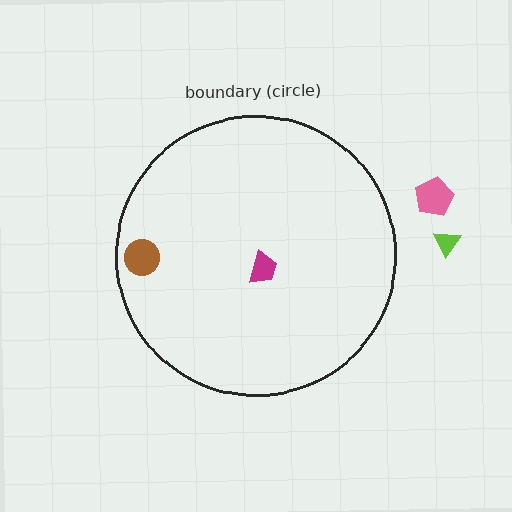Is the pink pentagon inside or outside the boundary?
Outside.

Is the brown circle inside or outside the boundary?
Inside.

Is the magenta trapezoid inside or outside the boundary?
Inside.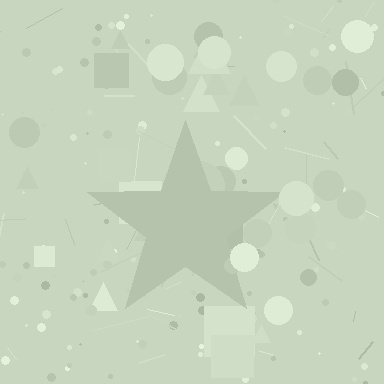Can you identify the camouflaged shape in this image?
The camouflaged shape is a star.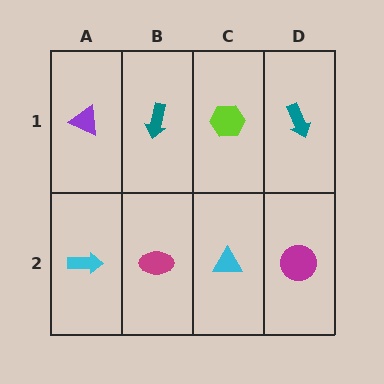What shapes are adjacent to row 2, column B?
A teal arrow (row 1, column B), a cyan arrow (row 2, column A), a cyan triangle (row 2, column C).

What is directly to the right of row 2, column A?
A magenta ellipse.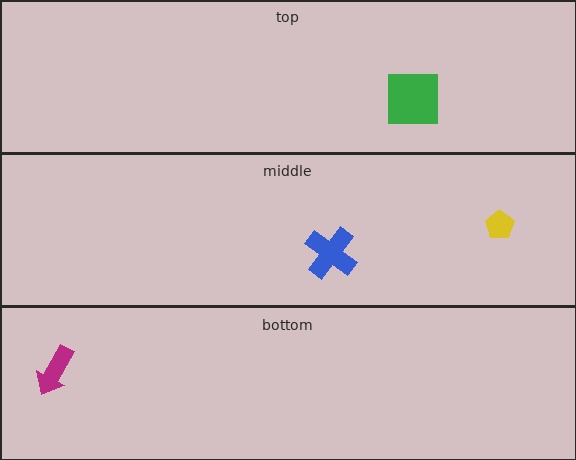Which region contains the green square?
The top region.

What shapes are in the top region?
The green square.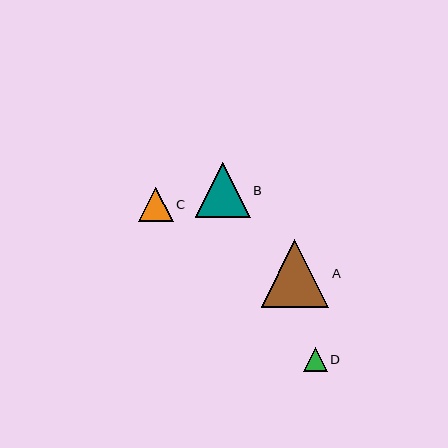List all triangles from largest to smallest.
From largest to smallest: A, B, C, D.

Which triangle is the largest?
Triangle A is the largest with a size of approximately 67 pixels.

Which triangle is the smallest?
Triangle D is the smallest with a size of approximately 24 pixels.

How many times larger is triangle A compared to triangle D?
Triangle A is approximately 2.8 times the size of triangle D.